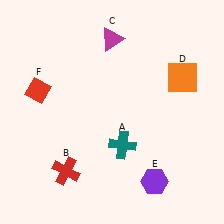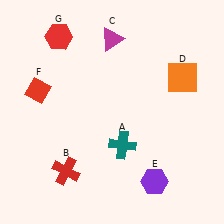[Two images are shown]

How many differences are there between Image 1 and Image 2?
There is 1 difference between the two images.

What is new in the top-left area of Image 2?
A red hexagon (G) was added in the top-left area of Image 2.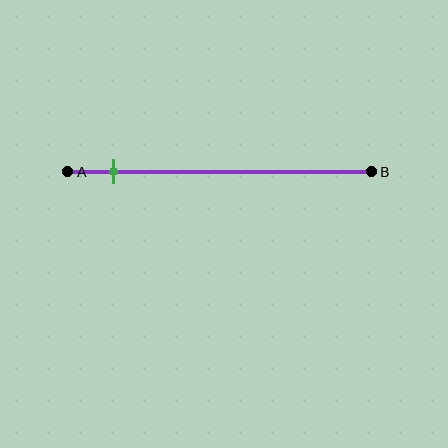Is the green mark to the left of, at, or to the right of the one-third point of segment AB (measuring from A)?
The green mark is to the left of the one-third point of segment AB.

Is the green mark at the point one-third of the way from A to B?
No, the mark is at about 15% from A, not at the 33% one-third point.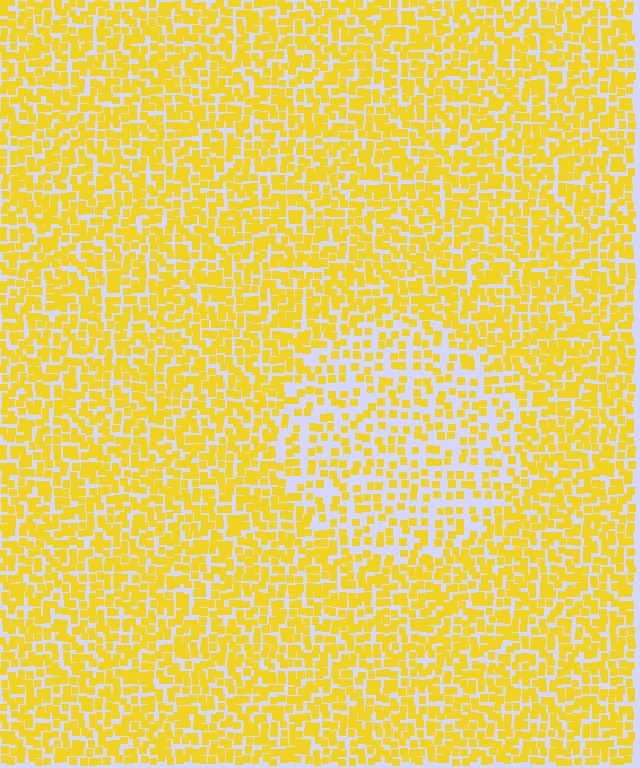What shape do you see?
I see a circle.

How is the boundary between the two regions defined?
The boundary is defined by a change in element density (approximately 1.8x ratio). All elements are the same color, size, and shape.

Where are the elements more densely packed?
The elements are more densely packed outside the circle boundary.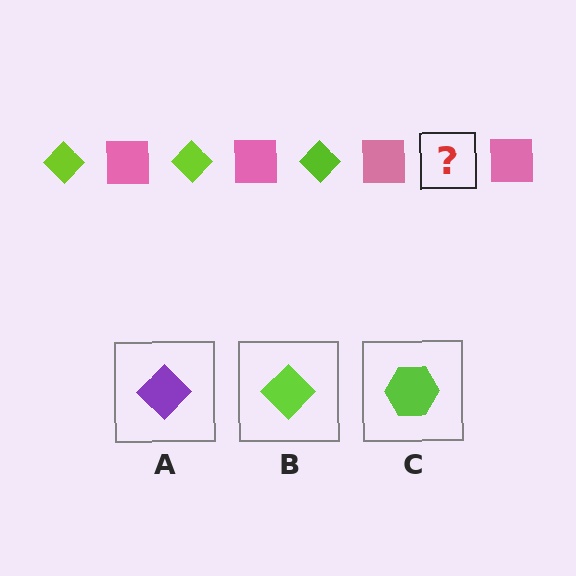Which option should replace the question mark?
Option B.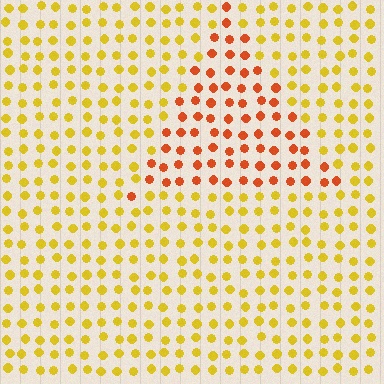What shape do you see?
I see a triangle.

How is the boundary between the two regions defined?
The boundary is defined purely by a slight shift in hue (about 39 degrees). Spacing, size, and orientation are identical on both sides.